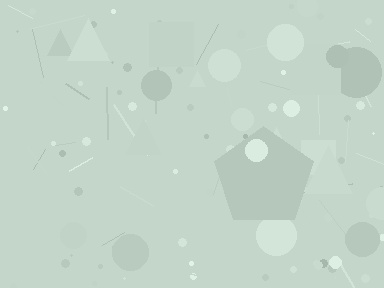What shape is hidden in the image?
A pentagon is hidden in the image.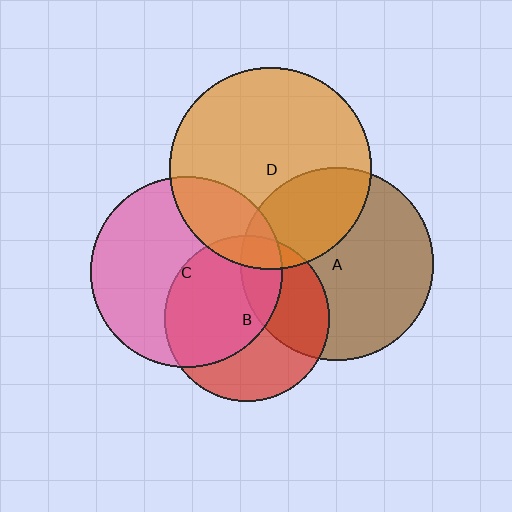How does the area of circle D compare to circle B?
Approximately 1.5 times.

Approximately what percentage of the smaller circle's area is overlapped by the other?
Approximately 20%.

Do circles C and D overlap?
Yes.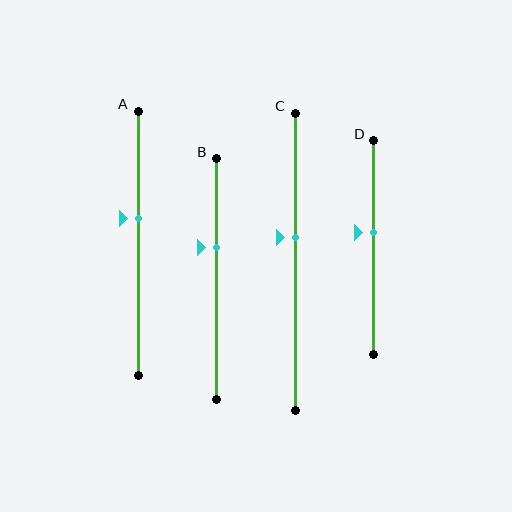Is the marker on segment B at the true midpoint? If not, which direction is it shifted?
No, the marker on segment B is shifted upward by about 13% of the segment length.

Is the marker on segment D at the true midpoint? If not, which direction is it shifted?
No, the marker on segment D is shifted upward by about 7% of the segment length.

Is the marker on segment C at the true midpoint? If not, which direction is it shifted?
No, the marker on segment C is shifted upward by about 8% of the segment length.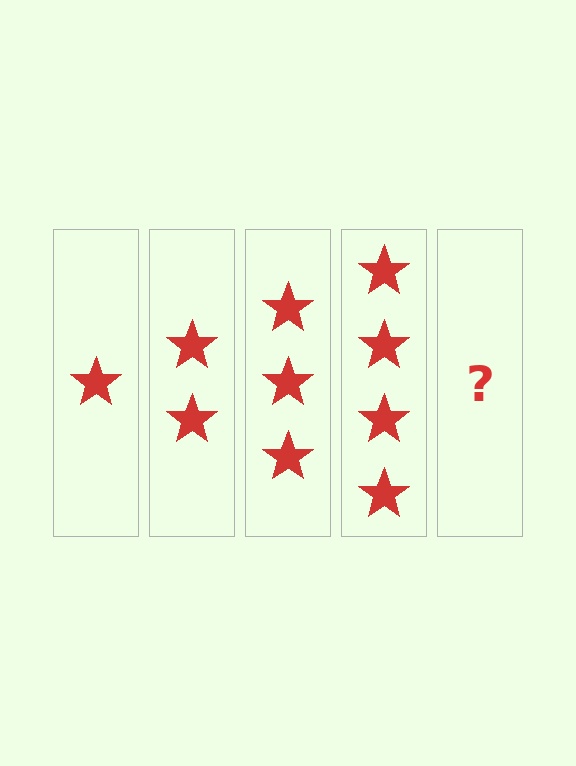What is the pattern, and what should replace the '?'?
The pattern is that each step adds one more star. The '?' should be 5 stars.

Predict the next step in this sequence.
The next step is 5 stars.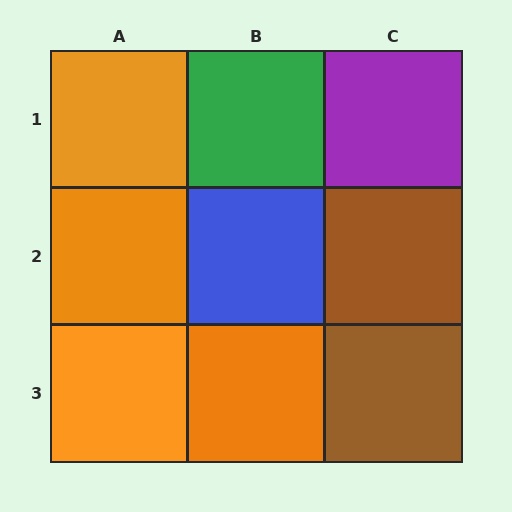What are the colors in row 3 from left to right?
Orange, orange, brown.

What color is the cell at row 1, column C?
Purple.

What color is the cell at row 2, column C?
Brown.